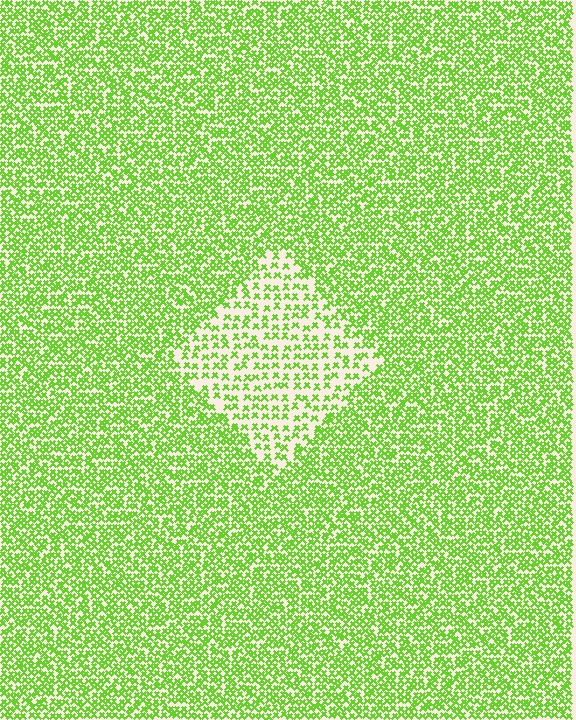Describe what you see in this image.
The image contains small lime elements arranged at two different densities. A diamond-shaped region is visible where the elements are less densely packed than the surrounding area.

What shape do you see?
I see a diamond.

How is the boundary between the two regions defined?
The boundary is defined by a change in element density (approximately 2.1x ratio). All elements are the same color, size, and shape.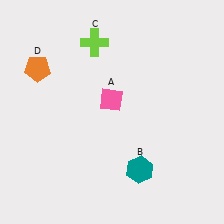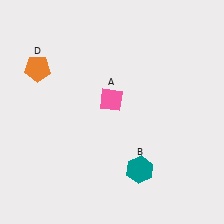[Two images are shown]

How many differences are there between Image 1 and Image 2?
There is 1 difference between the two images.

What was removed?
The lime cross (C) was removed in Image 2.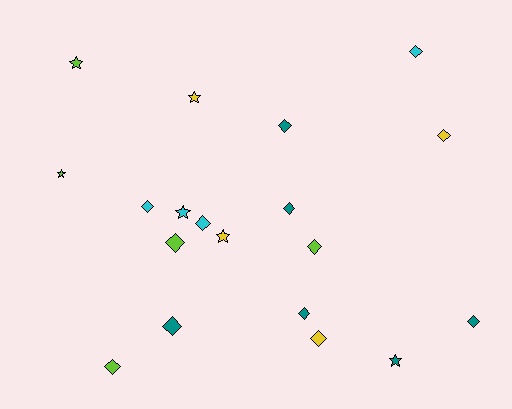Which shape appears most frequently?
Diamond, with 13 objects.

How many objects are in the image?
There are 19 objects.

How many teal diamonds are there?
There are 5 teal diamonds.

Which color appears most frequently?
Teal, with 6 objects.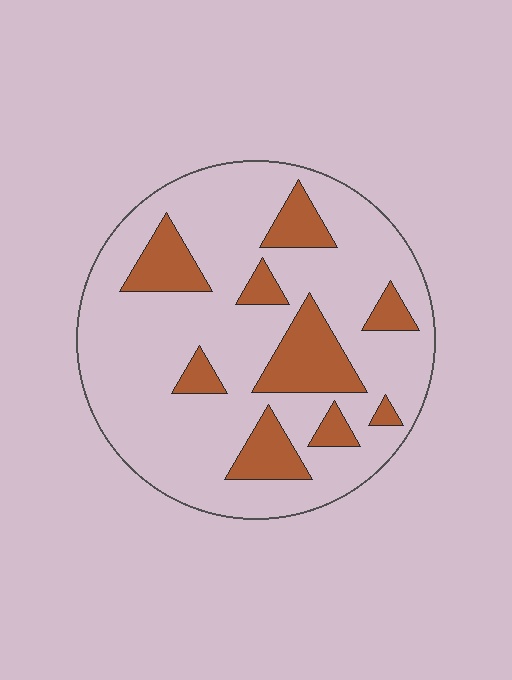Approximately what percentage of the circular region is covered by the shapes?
Approximately 20%.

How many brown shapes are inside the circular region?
9.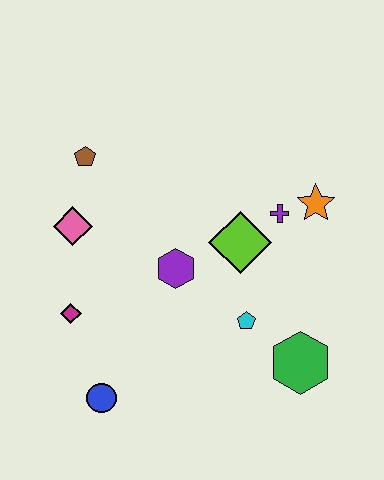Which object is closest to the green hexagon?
The cyan pentagon is closest to the green hexagon.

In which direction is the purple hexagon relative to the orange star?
The purple hexagon is to the left of the orange star.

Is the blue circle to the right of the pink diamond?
Yes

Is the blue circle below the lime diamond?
Yes